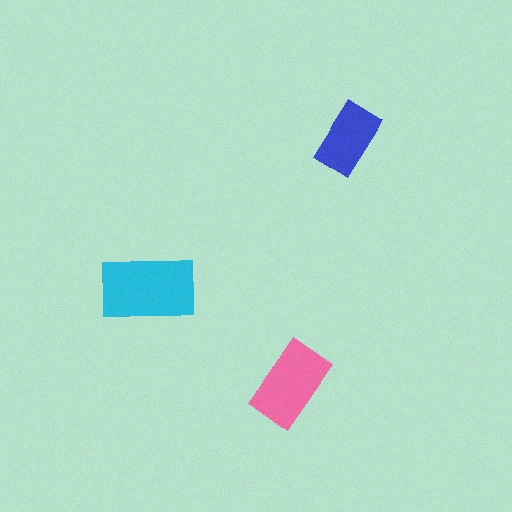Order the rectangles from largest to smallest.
the cyan one, the pink one, the blue one.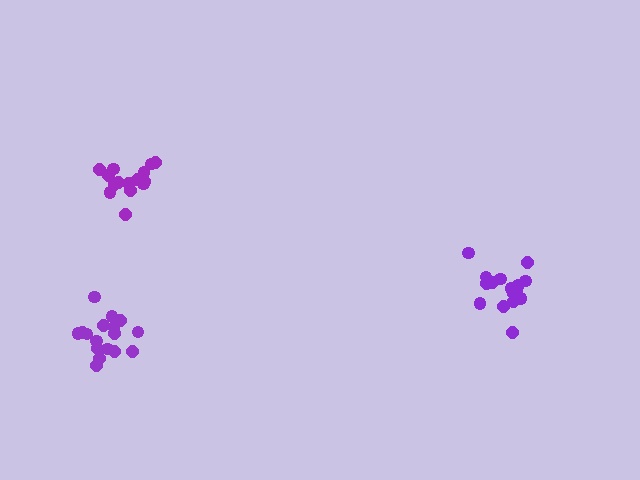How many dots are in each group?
Group 1: 17 dots, Group 2: 17 dots, Group 3: 15 dots (49 total).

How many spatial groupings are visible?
There are 3 spatial groupings.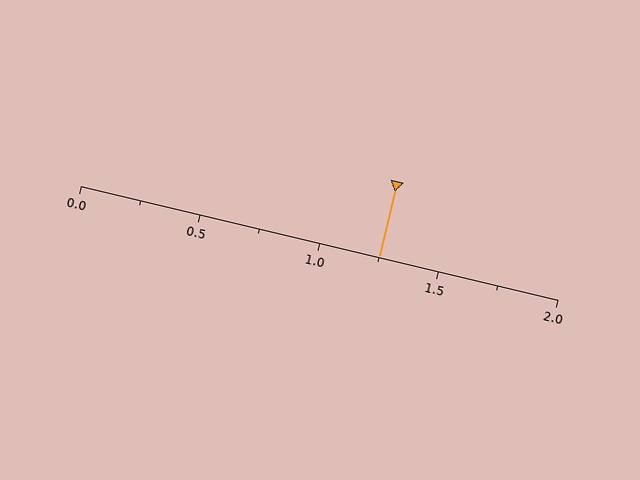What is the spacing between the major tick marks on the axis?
The major ticks are spaced 0.5 apart.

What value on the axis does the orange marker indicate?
The marker indicates approximately 1.25.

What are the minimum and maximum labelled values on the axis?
The axis runs from 0.0 to 2.0.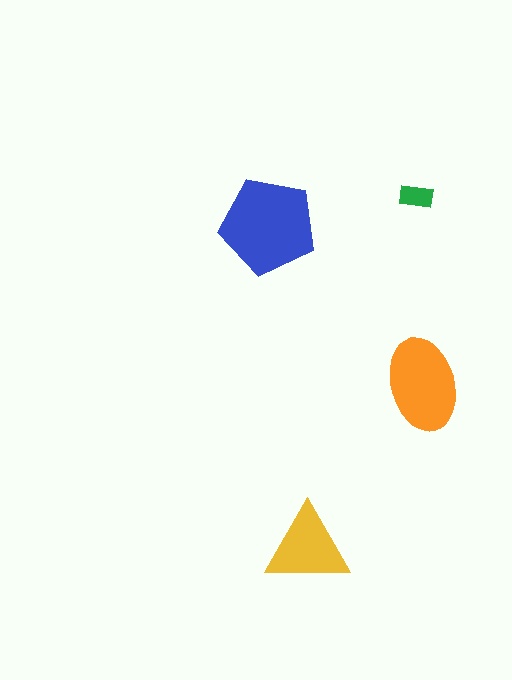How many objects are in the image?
There are 4 objects in the image.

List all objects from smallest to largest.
The green rectangle, the yellow triangle, the orange ellipse, the blue pentagon.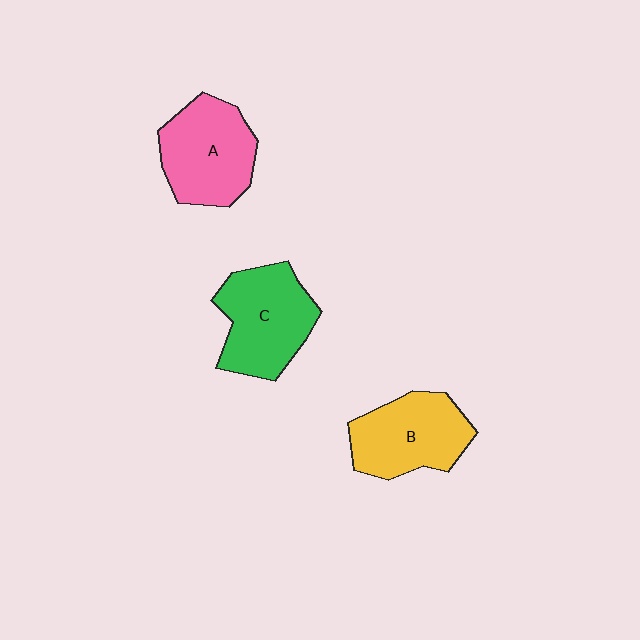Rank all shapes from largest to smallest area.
From largest to smallest: C (green), A (pink), B (yellow).